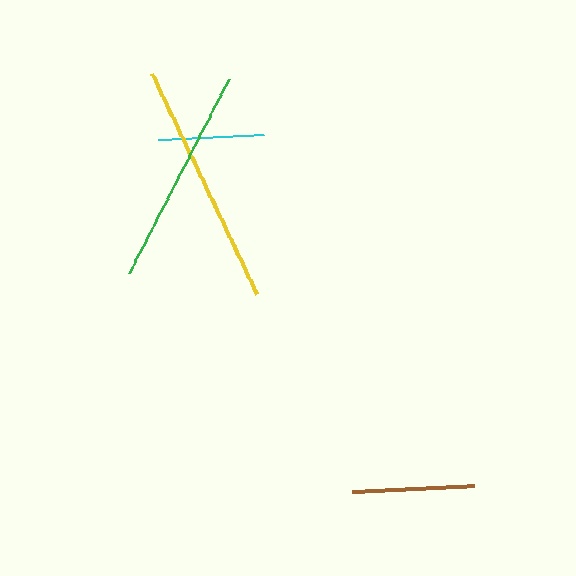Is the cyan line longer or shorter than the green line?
The green line is longer than the cyan line.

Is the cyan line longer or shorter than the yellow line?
The yellow line is longer than the cyan line.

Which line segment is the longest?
The yellow line is the longest at approximately 244 pixels.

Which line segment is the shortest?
The cyan line is the shortest at approximately 105 pixels.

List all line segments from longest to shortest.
From longest to shortest: yellow, green, brown, cyan.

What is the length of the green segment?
The green segment is approximately 218 pixels long.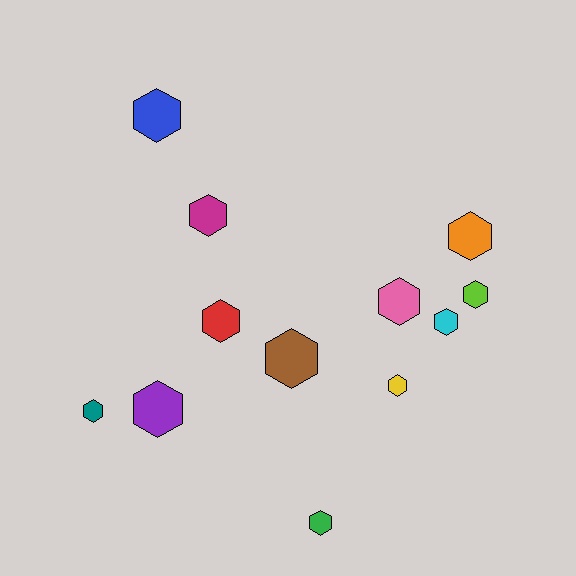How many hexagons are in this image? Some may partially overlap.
There are 12 hexagons.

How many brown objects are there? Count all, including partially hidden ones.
There is 1 brown object.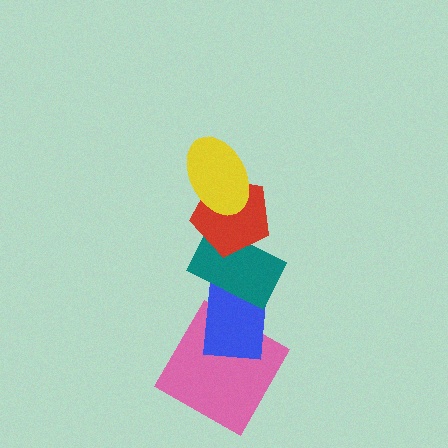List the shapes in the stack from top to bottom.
From top to bottom: the yellow ellipse, the red pentagon, the teal rectangle, the blue rectangle, the pink diamond.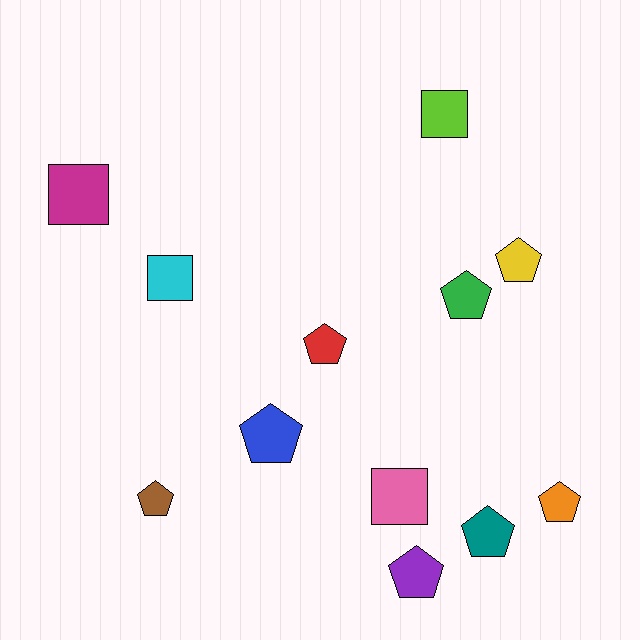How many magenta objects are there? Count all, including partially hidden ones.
There is 1 magenta object.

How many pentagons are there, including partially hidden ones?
There are 8 pentagons.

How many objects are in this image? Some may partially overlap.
There are 12 objects.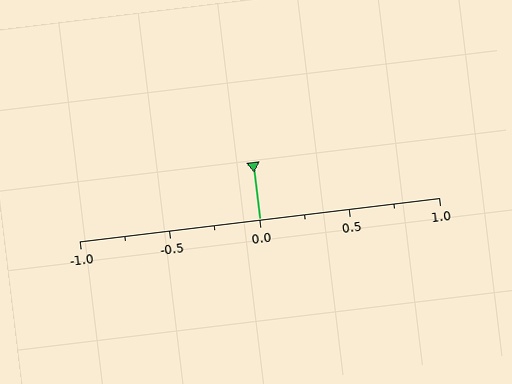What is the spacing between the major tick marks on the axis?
The major ticks are spaced 0.5 apart.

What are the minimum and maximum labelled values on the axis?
The axis runs from -1.0 to 1.0.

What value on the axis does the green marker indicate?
The marker indicates approximately 0.